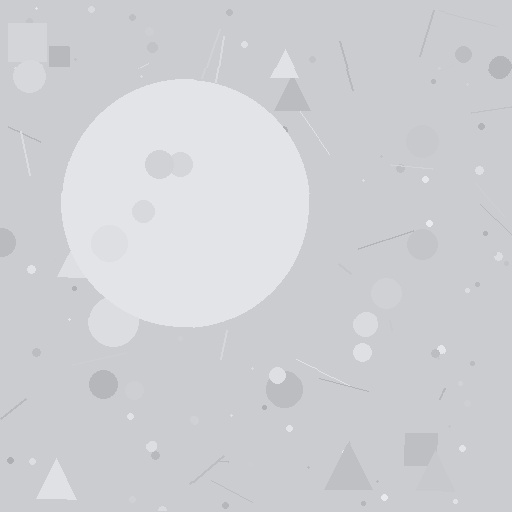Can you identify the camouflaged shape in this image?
The camouflaged shape is a circle.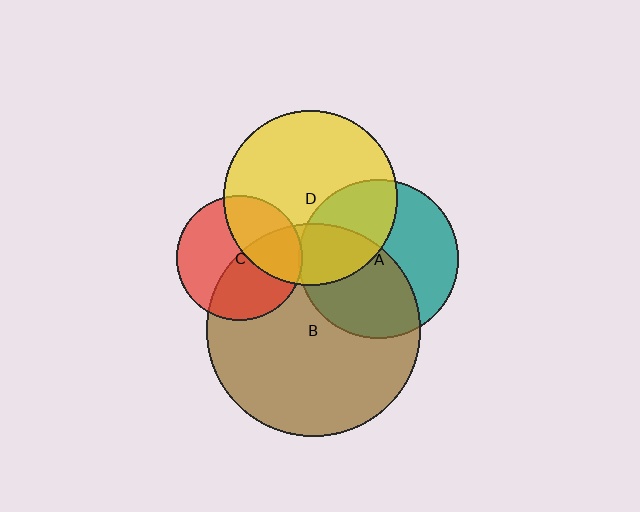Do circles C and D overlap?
Yes.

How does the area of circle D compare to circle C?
Approximately 1.9 times.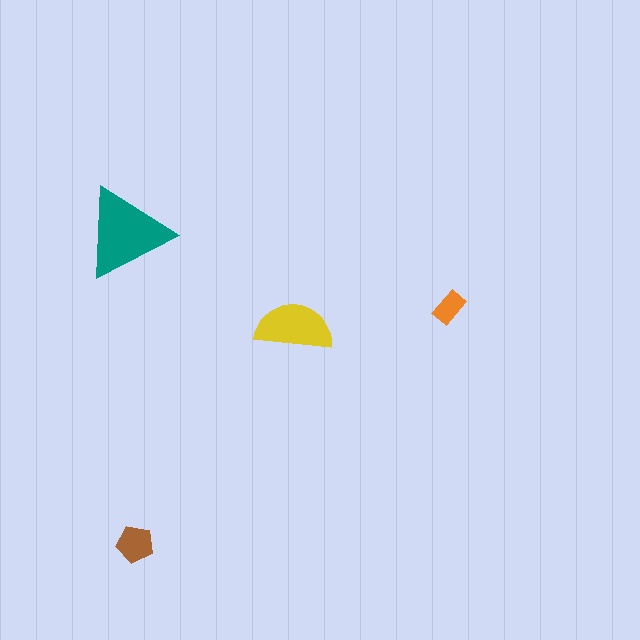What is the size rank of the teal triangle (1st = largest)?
1st.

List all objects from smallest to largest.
The orange rectangle, the brown pentagon, the yellow semicircle, the teal triangle.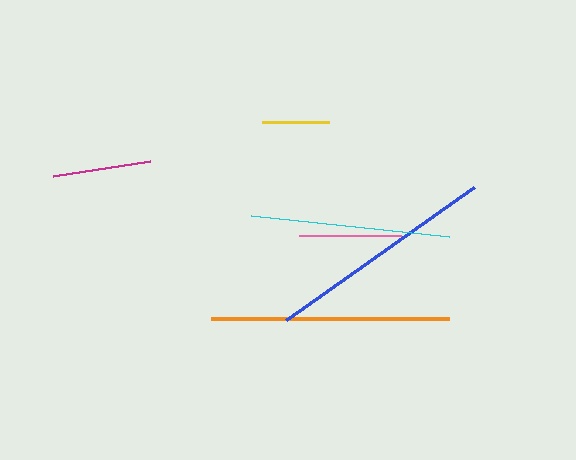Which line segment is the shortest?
The yellow line is the shortest at approximately 68 pixels.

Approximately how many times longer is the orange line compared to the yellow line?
The orange line is approximately 3.5 times the length of the yellow line.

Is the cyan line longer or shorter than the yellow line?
The cyan line is longer than the yellow line.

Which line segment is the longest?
The orange line is the longest at approximately 238 pixels.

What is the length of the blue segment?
The blue segment is approximately 230 pixels long.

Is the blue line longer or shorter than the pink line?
The blue line is longer than the pink line.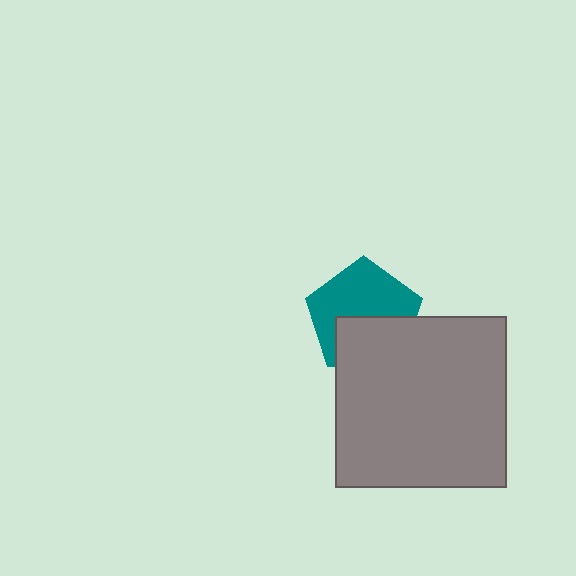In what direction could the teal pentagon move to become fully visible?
The teal pentagon could move up. That would shift it out from behind the gray square entirely.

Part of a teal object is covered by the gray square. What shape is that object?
It is a pentagon.